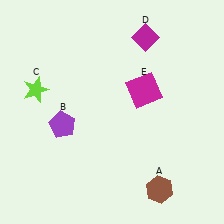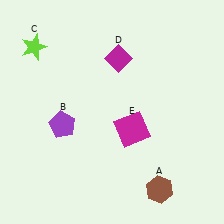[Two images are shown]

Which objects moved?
The objects that moved are: the lime star (C), the magenta diamond (D), the magenta square (E).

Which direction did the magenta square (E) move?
The magenta square (E) moved down.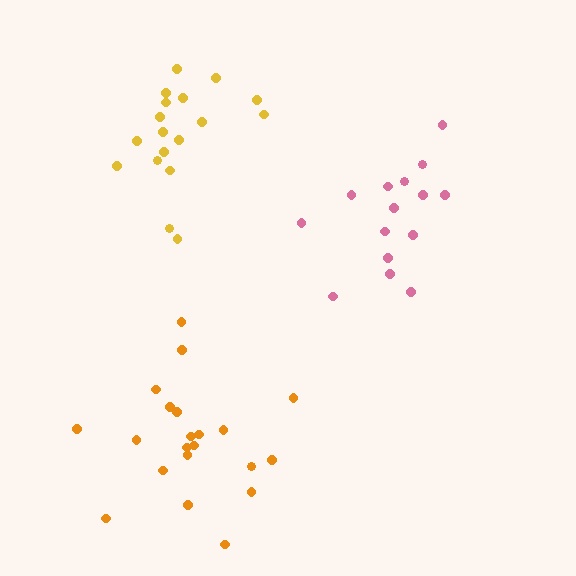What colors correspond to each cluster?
The clusters are colored: pink, orange, yellow.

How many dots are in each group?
Group 1: 15 dots, Group 2: 21 dots, Group 3: 18 dots (54 total).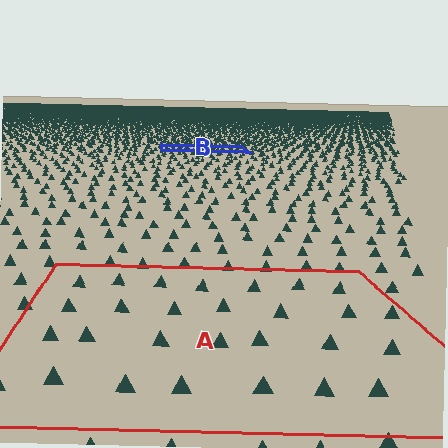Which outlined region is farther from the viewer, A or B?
Region B is farther from the viewer — the texture elements inside it appear smaller and more densely packed.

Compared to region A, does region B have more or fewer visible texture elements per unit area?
Region B has more texture elements per unit area — they are packed more densely because it is farther away.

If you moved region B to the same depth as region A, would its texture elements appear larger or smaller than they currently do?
They would appear larger. At a closer depth, the same texture elements are projected at a bigger on-screen size.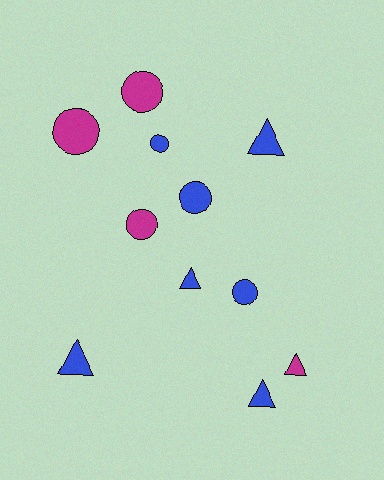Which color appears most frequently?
Blue, with 7 objects.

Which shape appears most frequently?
Circle, with 6 objects.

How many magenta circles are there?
There are 3 magenta circles.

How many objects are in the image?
There are 11 objects.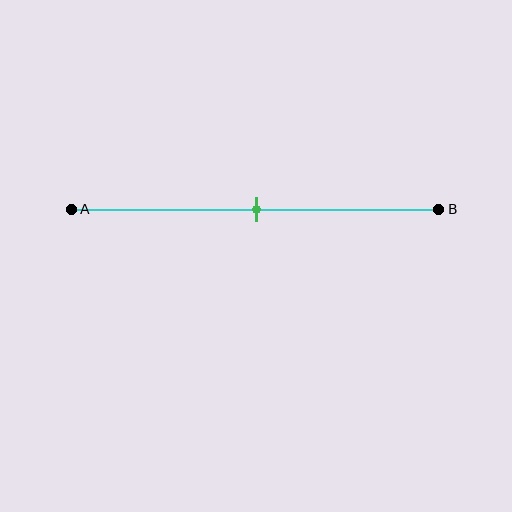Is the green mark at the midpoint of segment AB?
Yes, the mark is approximately at the midpoint.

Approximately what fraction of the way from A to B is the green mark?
The green mark is approximately 50% of the way from A to B.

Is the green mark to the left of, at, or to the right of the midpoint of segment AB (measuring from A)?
The green mark is approximately at the midpoint of segment AB.